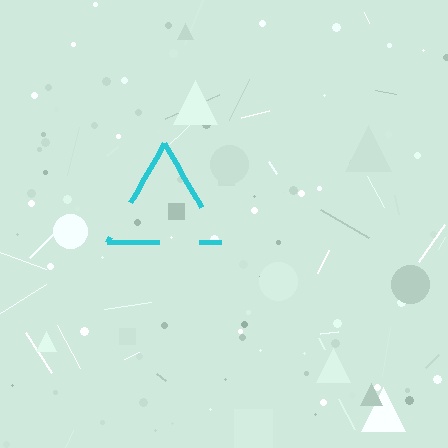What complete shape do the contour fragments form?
The contour fragments form a triangle.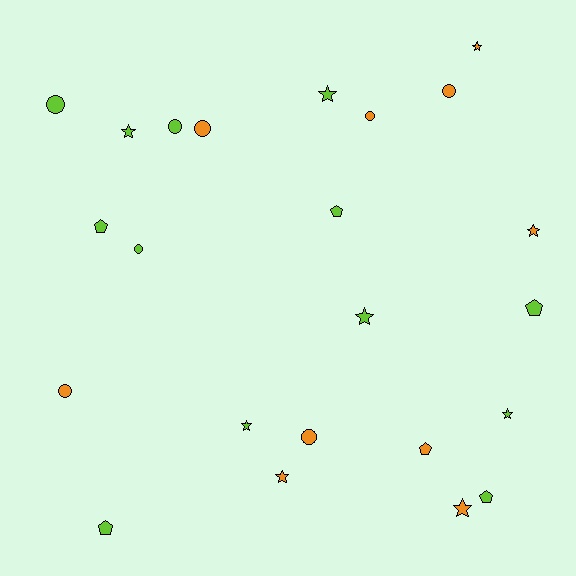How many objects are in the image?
There are 23 objects.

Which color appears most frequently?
Lime, with 13 objects.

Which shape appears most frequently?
Star, with 9 objects.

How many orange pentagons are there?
There is 1 orange pentagon.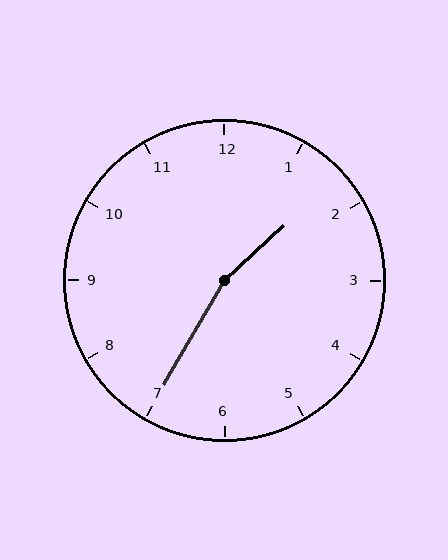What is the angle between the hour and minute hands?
Approximately 162 degrees.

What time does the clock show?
1:35.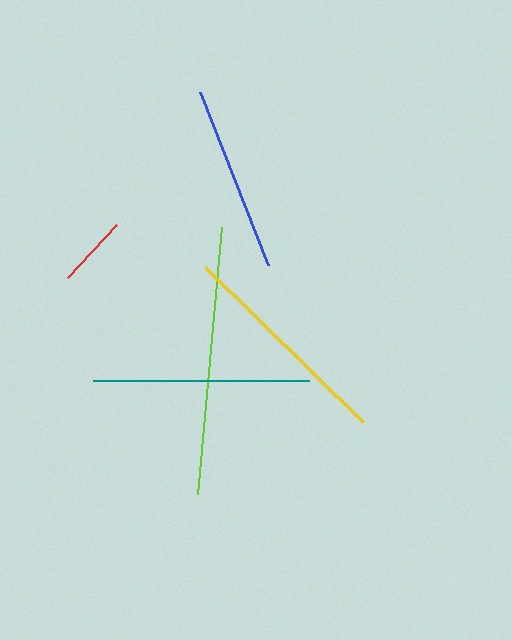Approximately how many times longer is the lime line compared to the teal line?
The lime line is approximately 1.2 times the length of the teal line.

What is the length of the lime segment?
The lime segment is approximately 268 pixels long.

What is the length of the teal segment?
The teal segment is approximately 216 pixels long.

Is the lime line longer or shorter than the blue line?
The lime line is longer than the blue line.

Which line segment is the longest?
The lime line is the longest at approximately 268 pixels.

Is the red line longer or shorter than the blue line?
The blue line is longer than the red line.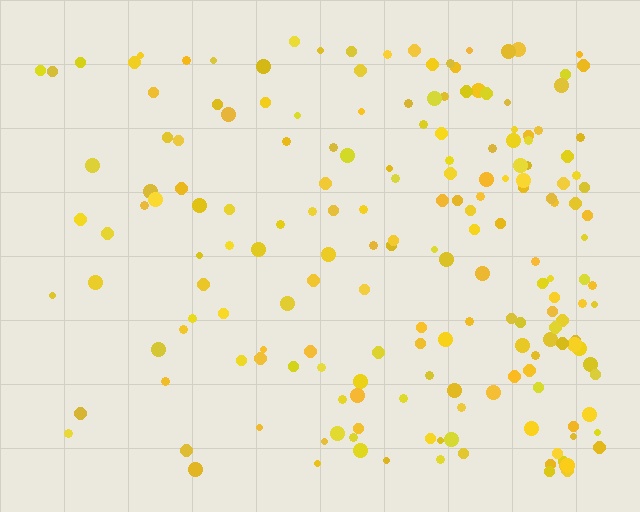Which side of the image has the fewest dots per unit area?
The left.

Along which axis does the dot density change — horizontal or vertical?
Horizontal.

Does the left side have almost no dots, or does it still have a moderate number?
Still a moderate number, just noticeably fewer than the right.